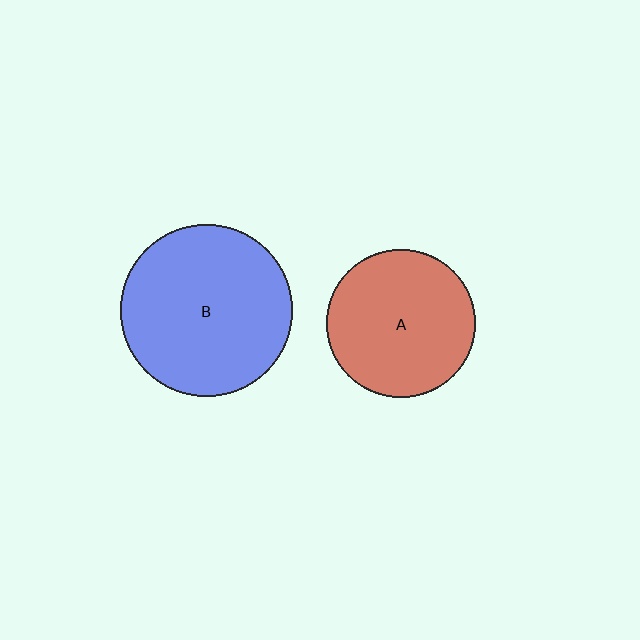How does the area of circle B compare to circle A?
Approximately 1.3 times.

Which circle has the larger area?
Circle B (blue).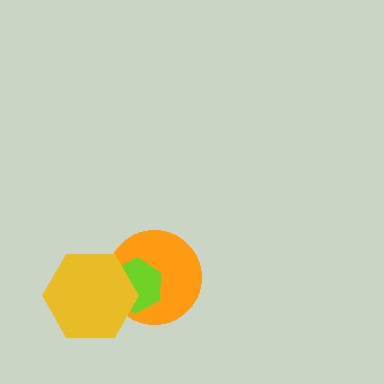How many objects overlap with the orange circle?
2 objects overlap with the orange circle.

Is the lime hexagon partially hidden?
Yes, it is partially covered by another shape.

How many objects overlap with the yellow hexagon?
2 objects overlap with the yellow hexagon.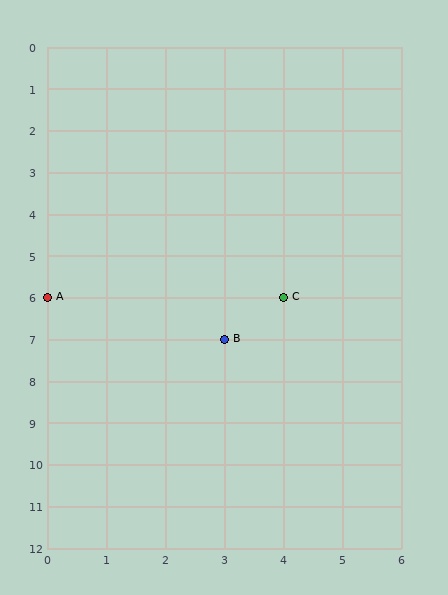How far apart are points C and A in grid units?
Points C and A are 4 columns apart.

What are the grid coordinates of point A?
Point A is at grid coordinates (0, 6).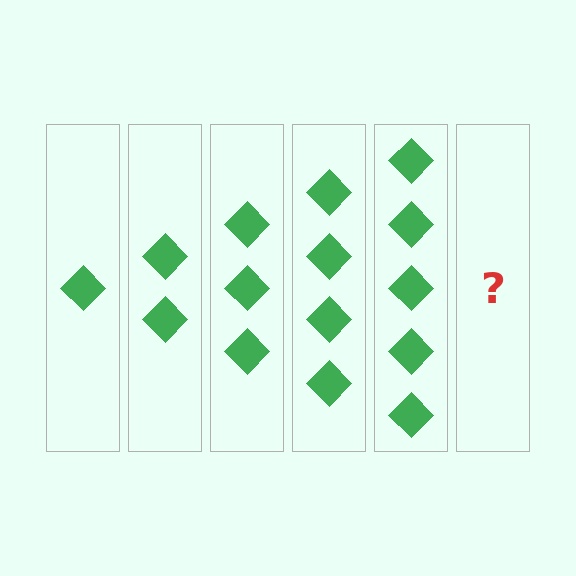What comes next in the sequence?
The next element should be 6 diamonds.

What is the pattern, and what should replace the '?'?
The pattern is that each step adds one more diamond. The '?' should be 6 diamonds.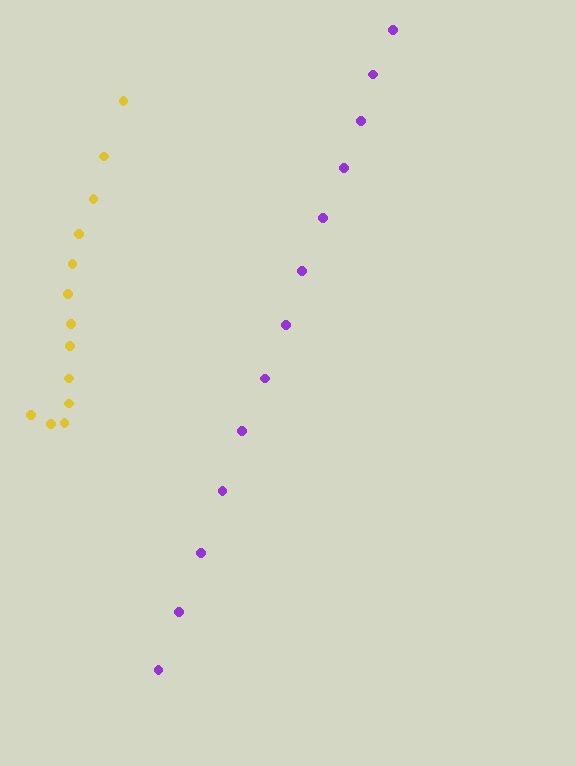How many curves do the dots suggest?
There are 2 distinct paths.